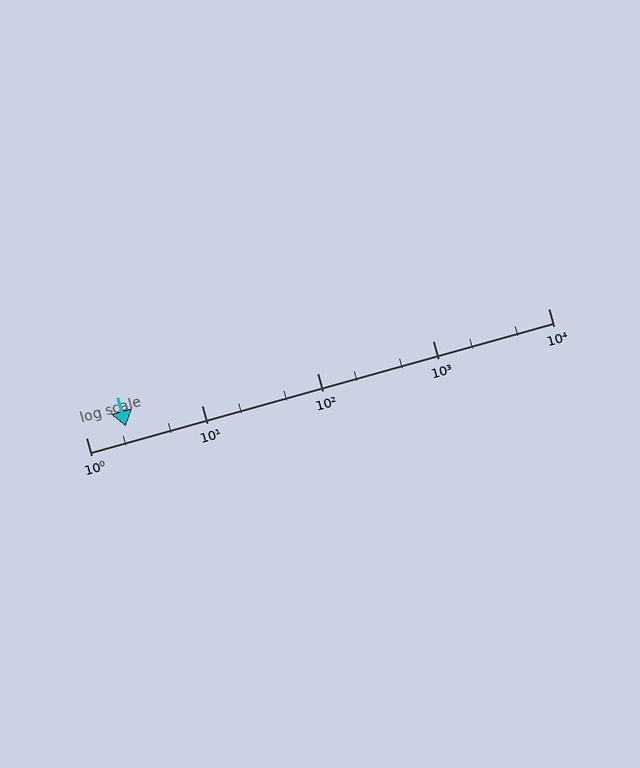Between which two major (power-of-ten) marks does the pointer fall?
The pointer is between 1 and 10.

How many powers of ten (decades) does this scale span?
The scale spans 4 decades, from 1 to 10000.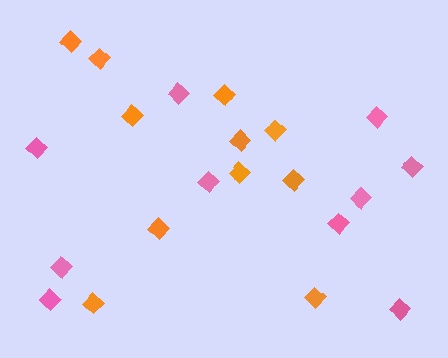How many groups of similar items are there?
There are 2 groups: one group of orange diamonds (11) and one group of pink diamonds (10).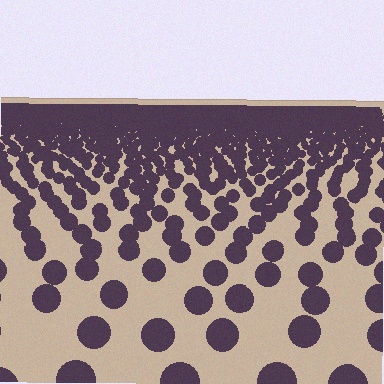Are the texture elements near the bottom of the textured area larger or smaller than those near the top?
Larger. Near the bottom, elements are closer to the viewer and appear at a bigger on-screen size.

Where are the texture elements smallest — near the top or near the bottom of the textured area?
Near the top.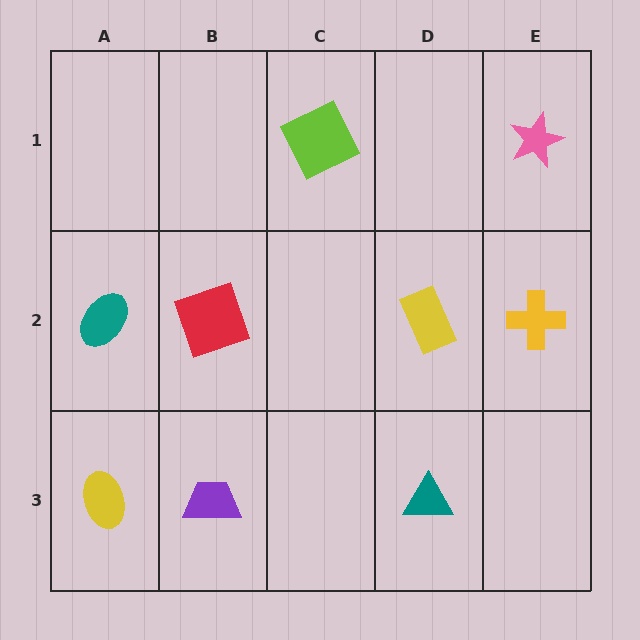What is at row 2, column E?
A yellow cross.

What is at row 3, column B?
A purple trapezoid.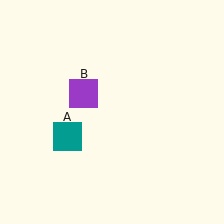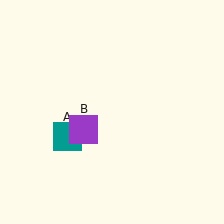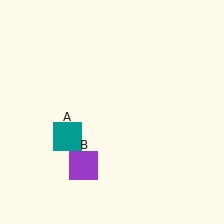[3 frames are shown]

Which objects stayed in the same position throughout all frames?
Teal square (object A) remained stationary.